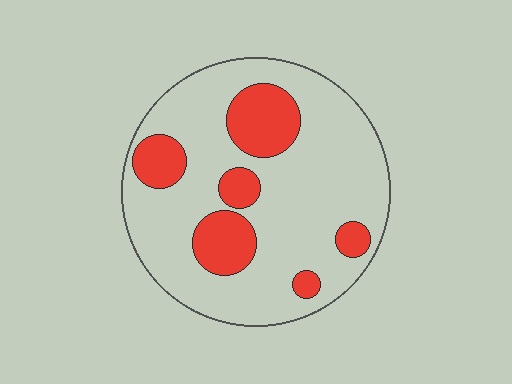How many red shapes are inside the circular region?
6.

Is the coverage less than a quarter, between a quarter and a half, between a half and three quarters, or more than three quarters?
Less than a quarter.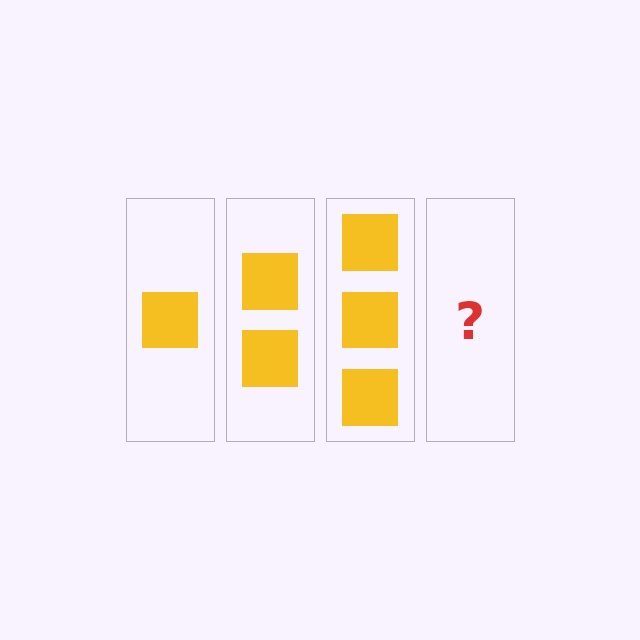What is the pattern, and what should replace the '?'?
The pattern is that each step adds one more square. The '?' should be 4 squares.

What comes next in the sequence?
The next element should be 4 squares.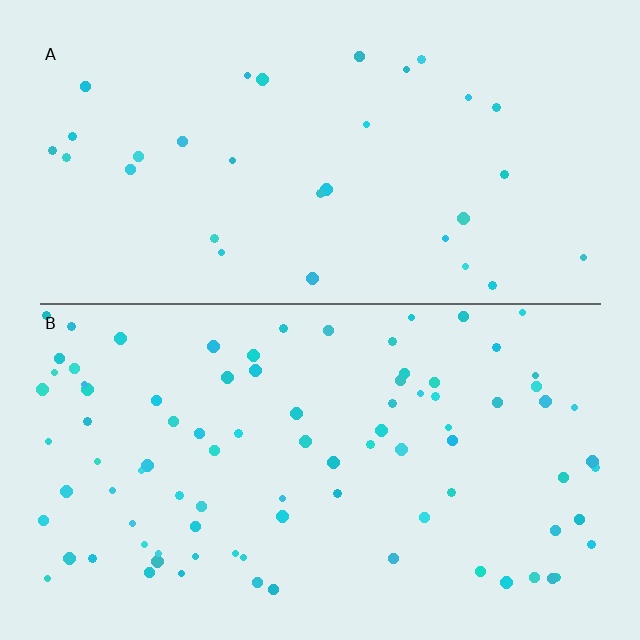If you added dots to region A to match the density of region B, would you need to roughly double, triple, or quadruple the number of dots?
Approximately triple.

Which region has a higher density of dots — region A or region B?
B (the bottom).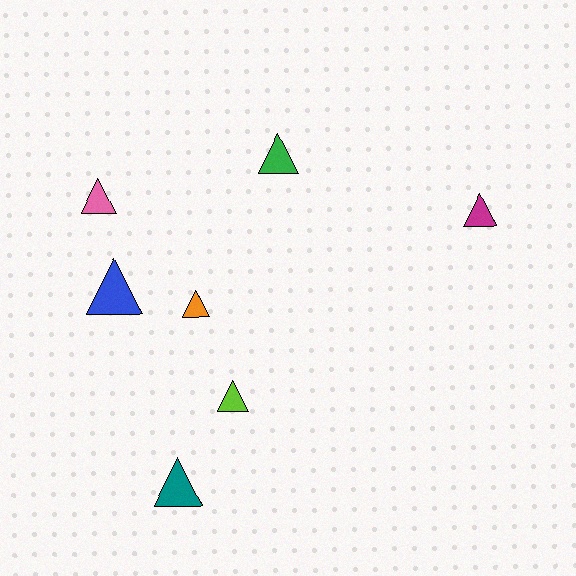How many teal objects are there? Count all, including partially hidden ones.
There is 1 teal object.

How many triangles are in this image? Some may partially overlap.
There are 7 triangles.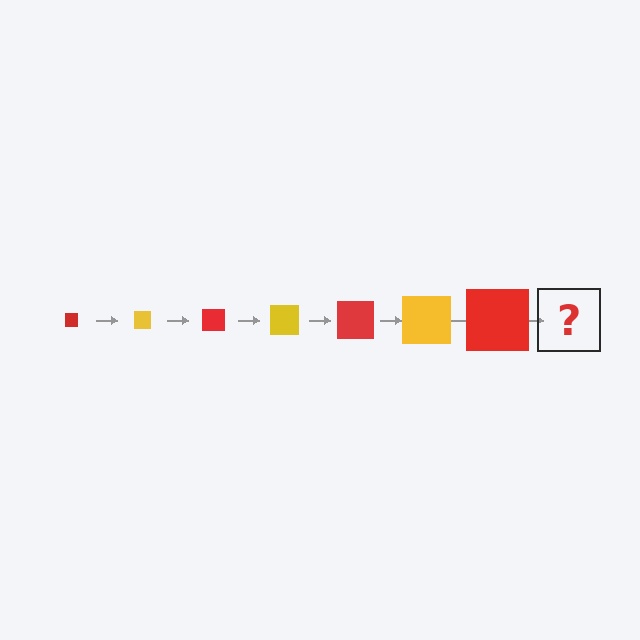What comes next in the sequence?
The next element should be a yellow square, larger than the previous one.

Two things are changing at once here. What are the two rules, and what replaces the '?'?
The two rules are that the square grows larger each step and the color cycles through red and yellow. The '?' should be a yellow square, larger than the previous one.